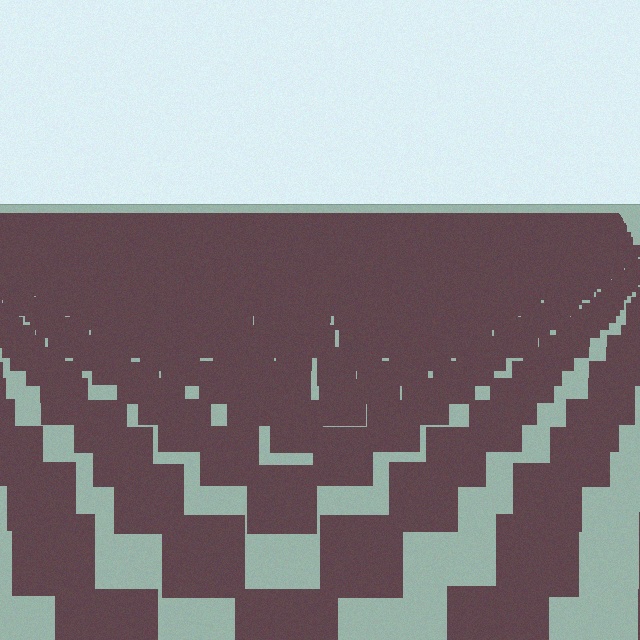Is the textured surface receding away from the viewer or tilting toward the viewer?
The surface is receding away from the viewer. Texture elements get smaller and denser toward the top.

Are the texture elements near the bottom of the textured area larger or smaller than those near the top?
Larger. Near the bottom, elements are closer to the viewer and appear at a bigger on-screen size.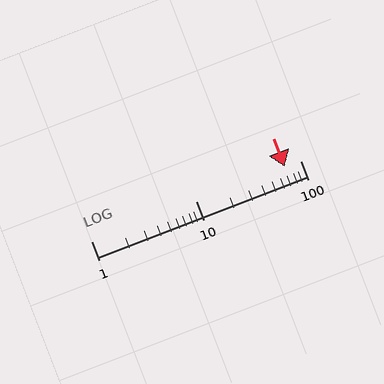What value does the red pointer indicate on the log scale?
The pointer indicates approximately 71.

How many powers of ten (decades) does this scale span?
The scale spans 2 decades, from 1 to 100.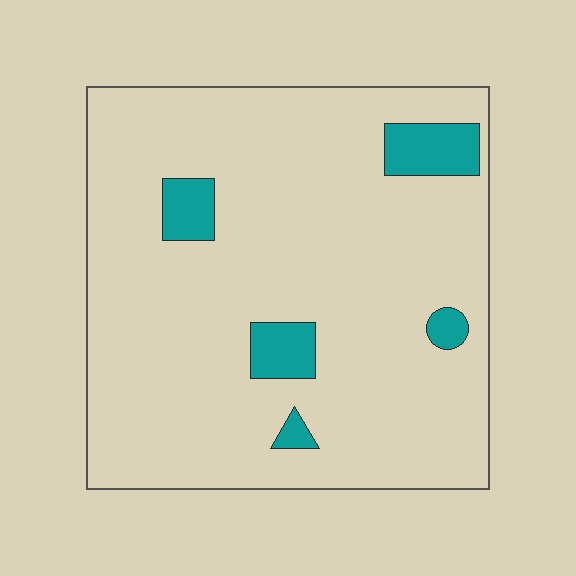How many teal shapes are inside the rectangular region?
5.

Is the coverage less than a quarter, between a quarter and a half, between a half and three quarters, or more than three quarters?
Less than a quarter.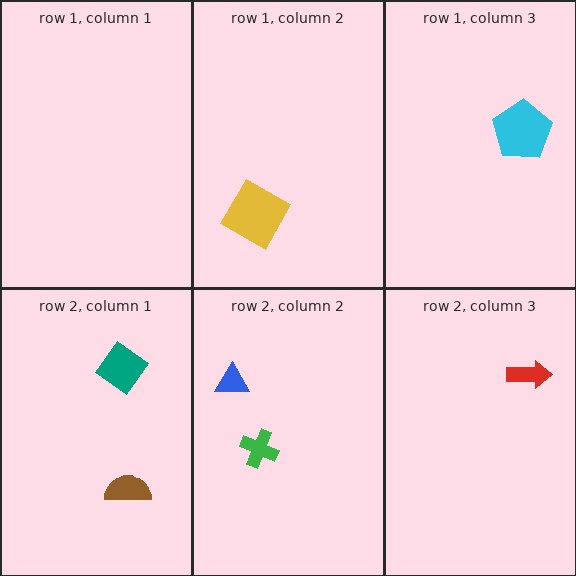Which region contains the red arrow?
The row 2, column 3 region.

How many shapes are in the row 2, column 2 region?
2.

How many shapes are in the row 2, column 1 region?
2.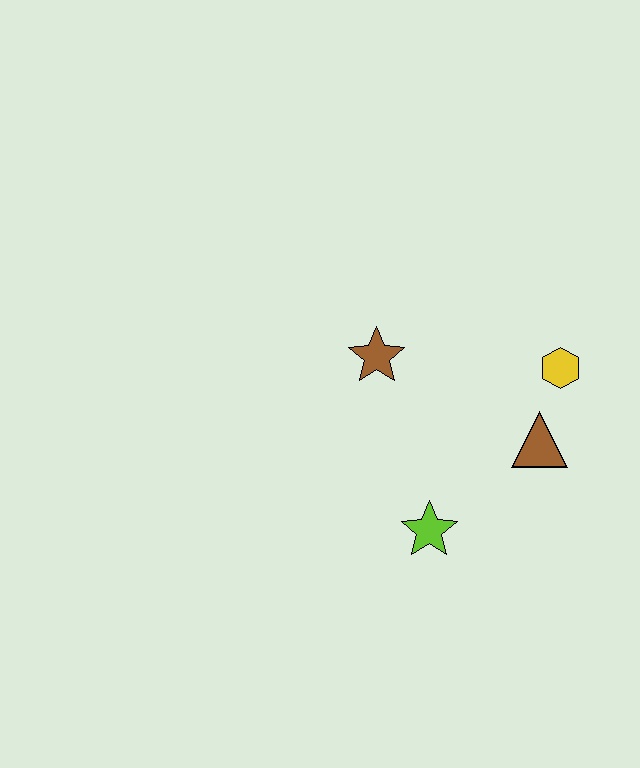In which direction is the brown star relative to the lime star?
The brown star is above the lime star.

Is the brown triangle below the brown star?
Yes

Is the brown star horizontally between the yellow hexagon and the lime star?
No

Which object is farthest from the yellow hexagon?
The lime star is farthest from the yellow hexagon.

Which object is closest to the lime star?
The brown triangle is closest to the lime star.